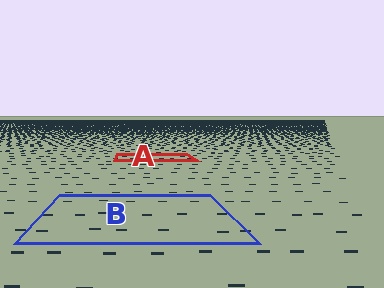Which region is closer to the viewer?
Region B is closer. The texture elements there are larger and more spread out.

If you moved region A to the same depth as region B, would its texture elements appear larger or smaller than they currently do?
They would appear larger. At a closer depth, the same texture elements are projected at a bigger on-screen size.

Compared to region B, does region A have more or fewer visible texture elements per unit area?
Region A has more texture elements per unit area — they are packed more densely because it is farther away.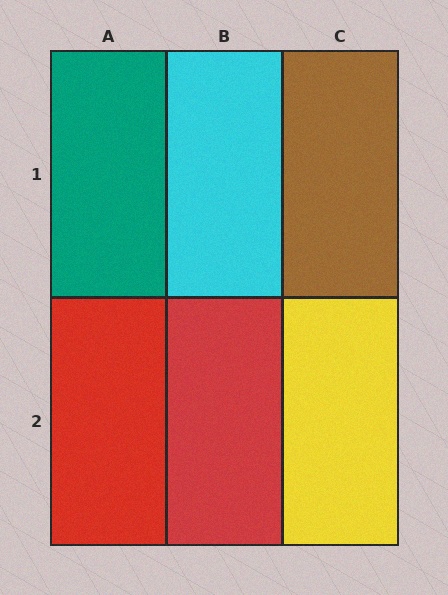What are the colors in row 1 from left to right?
Teal, cyan, brown.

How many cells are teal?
1 cell is teal.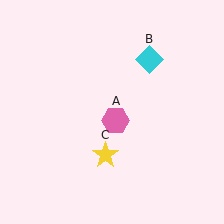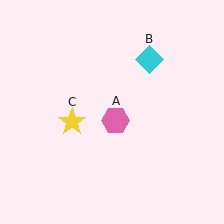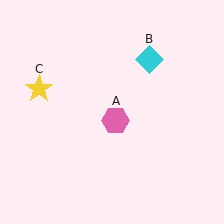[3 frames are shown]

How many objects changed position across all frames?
1 object changed position: yellow star (object C).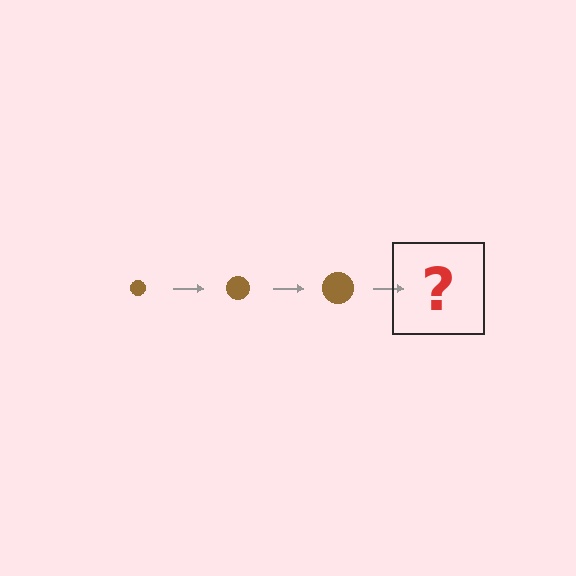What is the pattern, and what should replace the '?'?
The pattern is that the circle gets progressively larger each step. The '?' should be a brown circle, larger than the previous one.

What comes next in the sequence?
The next element should be a brown circle, larger than the previous one.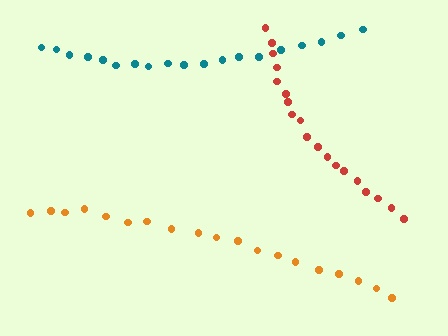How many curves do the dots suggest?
There are 3 distinct paths.